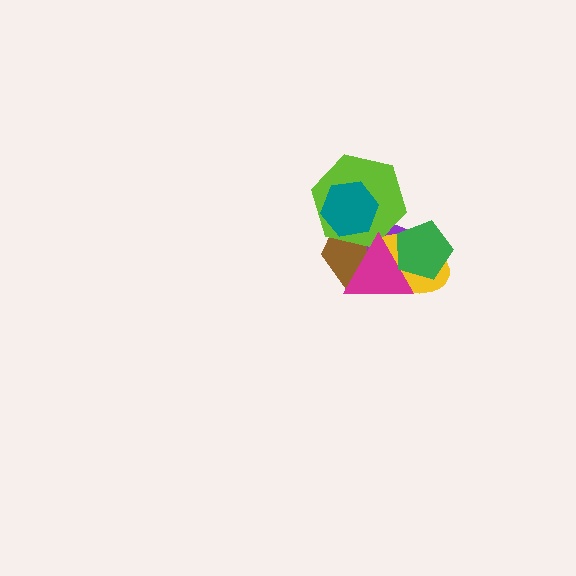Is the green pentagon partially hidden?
No, no other shape covers it.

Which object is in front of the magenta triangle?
The green pentagon is in front of the magenta triangle.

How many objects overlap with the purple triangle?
6 objects overlap with the purple triangle.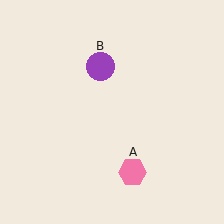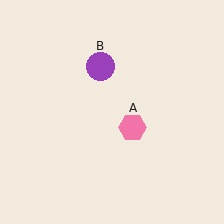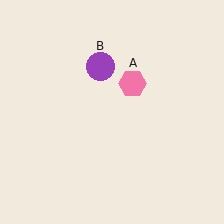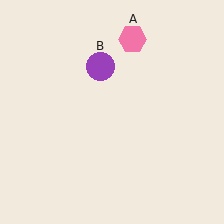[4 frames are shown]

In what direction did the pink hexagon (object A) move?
The pink hexagon (object A) moved up.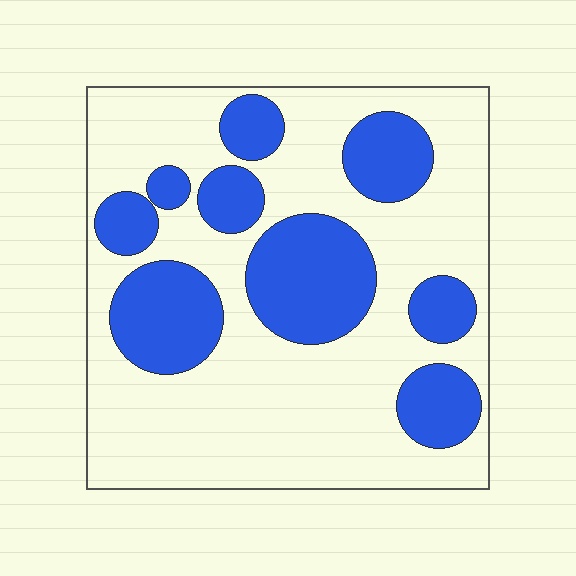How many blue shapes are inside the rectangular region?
9.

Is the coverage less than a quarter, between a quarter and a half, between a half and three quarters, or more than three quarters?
Between a quarter and a half.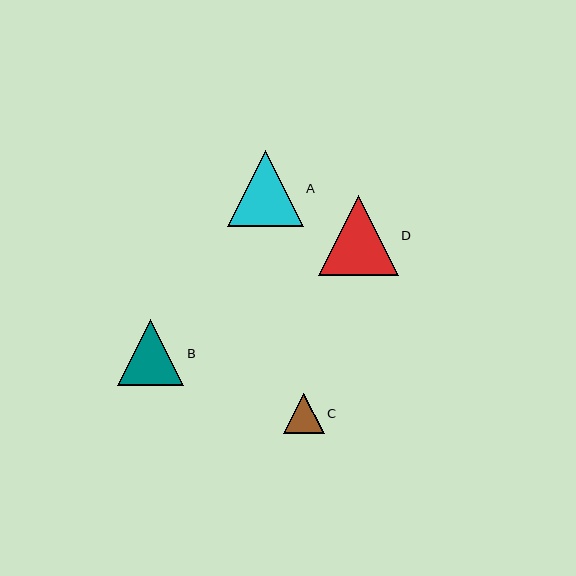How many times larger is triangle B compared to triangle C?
Triangle B is approximately 1.6 times the size of triangle C.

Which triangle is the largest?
Triangle D is the largest with a size of approximately 80 pixels.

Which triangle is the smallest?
Triangle C is the smallest with a size of approximately 41 pixels.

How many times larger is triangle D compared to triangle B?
Triangle D is approximately 1.2 times the size of triangle B.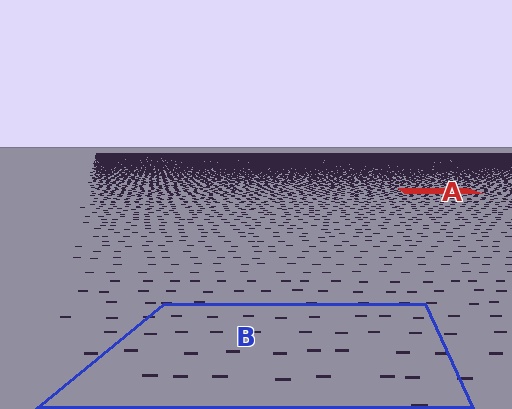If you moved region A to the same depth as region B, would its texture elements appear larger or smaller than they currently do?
They would appear larger. At a closer depth, the same texture elements are projected at a bigger on-screen size.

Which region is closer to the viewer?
Region B is closer. The texture elements there are larger and more spread out.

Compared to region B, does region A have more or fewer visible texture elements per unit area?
Region A has more texture elements per unit area — they are packed more densely because it is farther away.